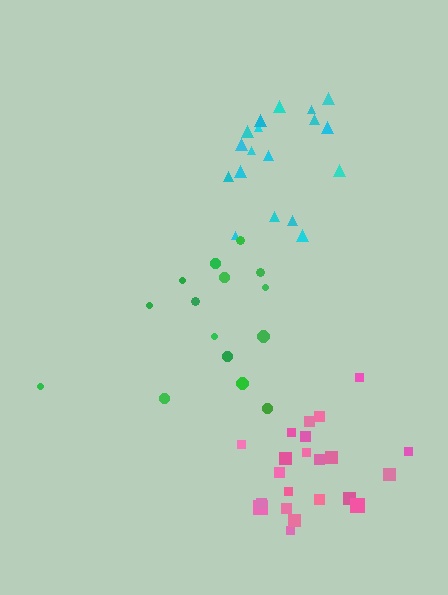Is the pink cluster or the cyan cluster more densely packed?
Cyan.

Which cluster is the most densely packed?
Cyan.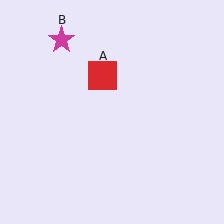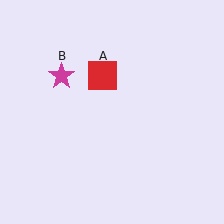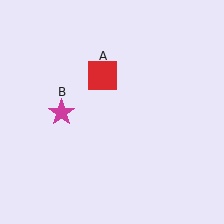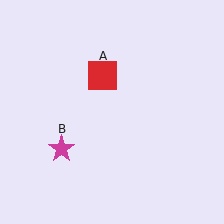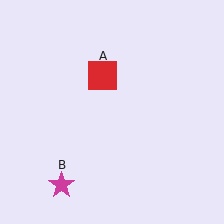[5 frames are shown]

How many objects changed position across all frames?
1 object changed position: magenta star (object B).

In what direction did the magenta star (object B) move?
The magenta star (object B) moved down.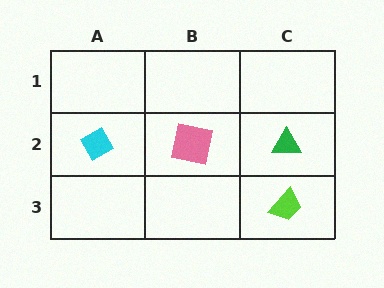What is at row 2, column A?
A cyan diamond.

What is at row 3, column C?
A lime trapezoid.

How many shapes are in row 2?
3 shapes.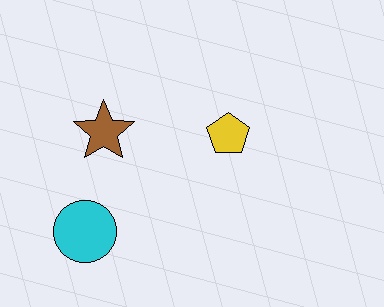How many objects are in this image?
There are 3 objects.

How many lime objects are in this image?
There are no lime objects.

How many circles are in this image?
There is 1 circle.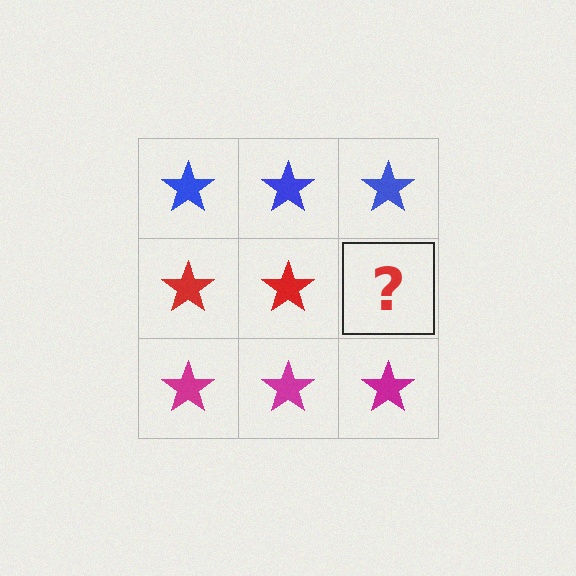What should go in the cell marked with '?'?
The missing cell should contain a red star.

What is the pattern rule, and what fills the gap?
The rule is that each row has a consistent color. The gap should be filled with a red star.